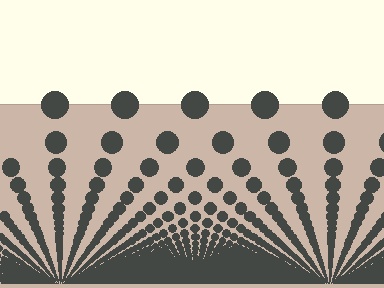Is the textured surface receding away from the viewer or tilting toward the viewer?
The surface appears to tilt toward the viewer. Texture elements get larger and sparser toward the top.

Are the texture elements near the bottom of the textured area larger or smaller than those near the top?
Smaller. The gradient is inverted — elements near the bottom are smaller and denser.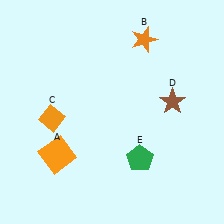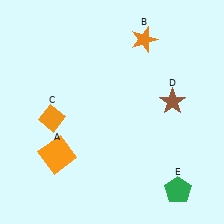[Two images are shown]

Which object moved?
The green pentagon (E) moved right.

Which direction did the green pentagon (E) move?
The green pentagon (E) moved right.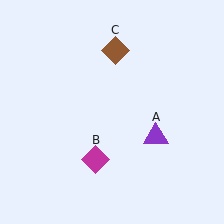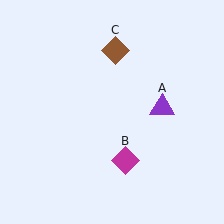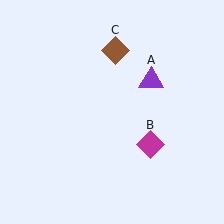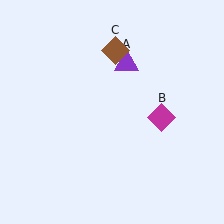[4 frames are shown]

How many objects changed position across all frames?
2 objects changed position: purple triangle (object A), magenta diamond (object B).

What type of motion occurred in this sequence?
The purple triangle (object A), magenta diamond (object B) rotated counterclockwise around the center of the scene.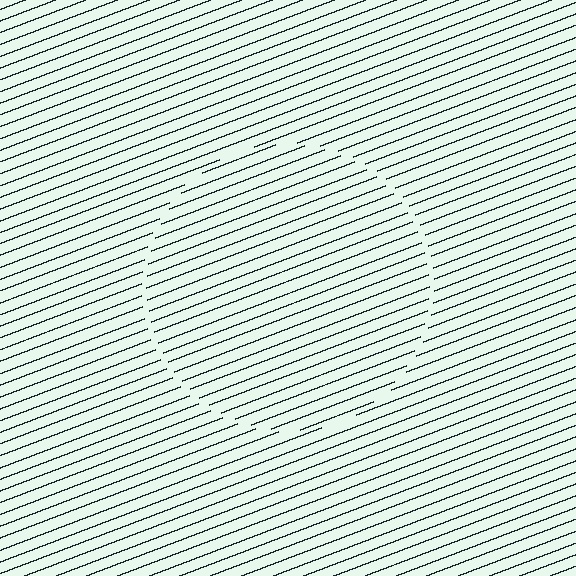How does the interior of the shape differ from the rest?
The interior of the shape contains the same grating, shifted by half a period — the contour is defined by the phase discontinuity where line-ends from the inner and outer gratings abut.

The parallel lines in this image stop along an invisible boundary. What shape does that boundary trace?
An illusory circle. The interior of the shape contains the same grating, shifted by half a period — the contour is defined by the phase discontinuity where line-ends from the inner and outer gratings abut.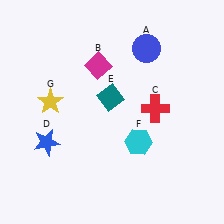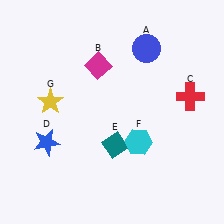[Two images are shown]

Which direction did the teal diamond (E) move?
The teal diamond (E) moved down.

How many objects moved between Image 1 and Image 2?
2 objects moved between the two images.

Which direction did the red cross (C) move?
The red cross (C) moved right.